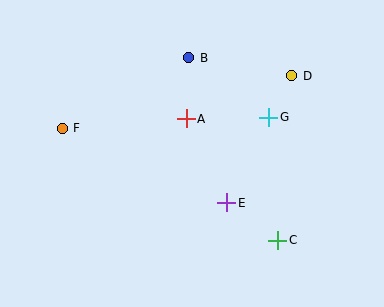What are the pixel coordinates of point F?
Point F is at (62, 128).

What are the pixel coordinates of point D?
Point D is at (292, 76).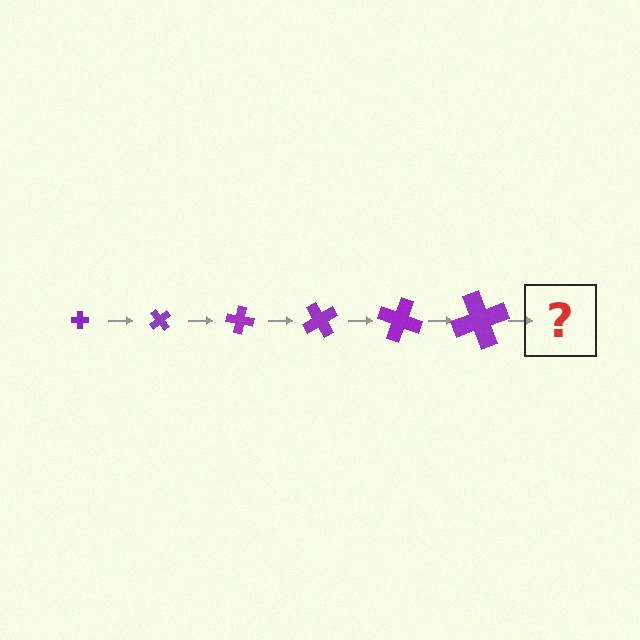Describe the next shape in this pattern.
It should be a cross, larger than the previous one and rotated 300 degrees from the start.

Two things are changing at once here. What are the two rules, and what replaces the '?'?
The two rules are that the cross grows larger each step and it rotates 50 degrees each step. The '?' should be a cross, larger than the previous one and rotated 300 degrees from the start.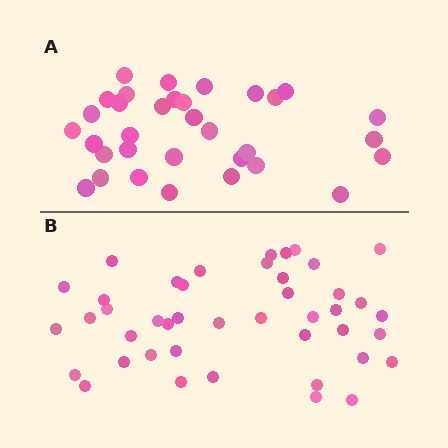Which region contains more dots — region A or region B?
Region B (the bottom region) has more dots.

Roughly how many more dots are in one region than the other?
Region B has roughly 10 or so more dots than region A.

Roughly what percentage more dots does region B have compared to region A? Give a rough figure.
About 30% more.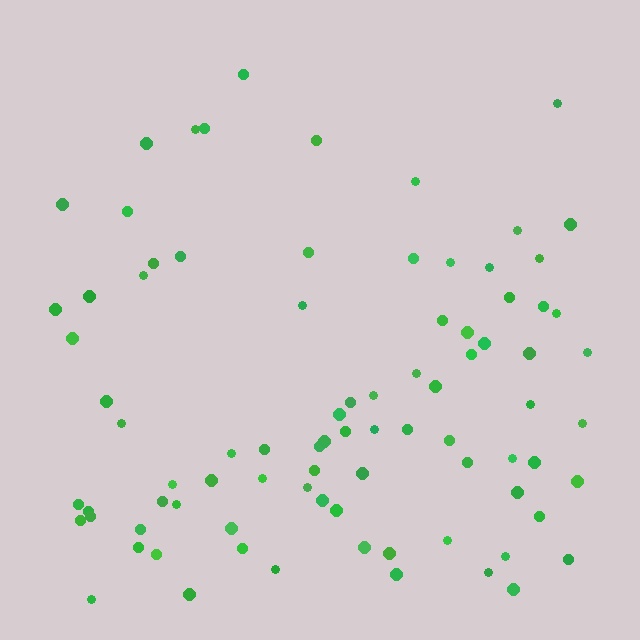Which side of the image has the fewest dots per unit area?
The top.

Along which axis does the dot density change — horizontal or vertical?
Vertical.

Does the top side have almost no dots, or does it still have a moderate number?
Still a moderate number, just noticeably fewer than the bottom.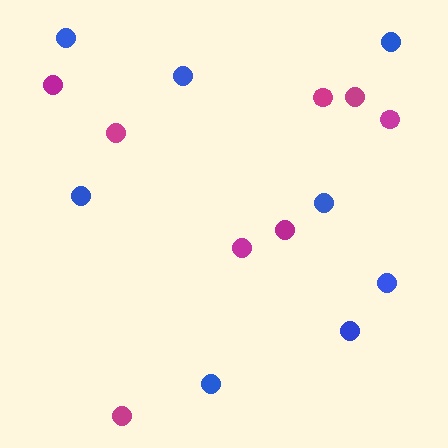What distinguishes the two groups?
There are 2 groups: one group of magenta circles (8) and one group of blue circles (8).